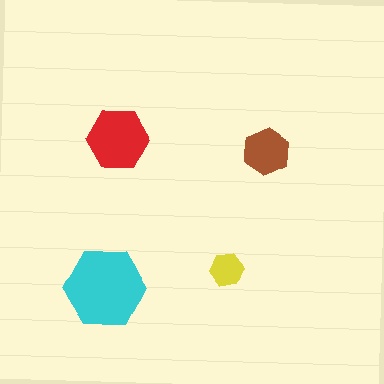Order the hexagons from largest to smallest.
the cyan one, the red one, the brown one, the yellow one.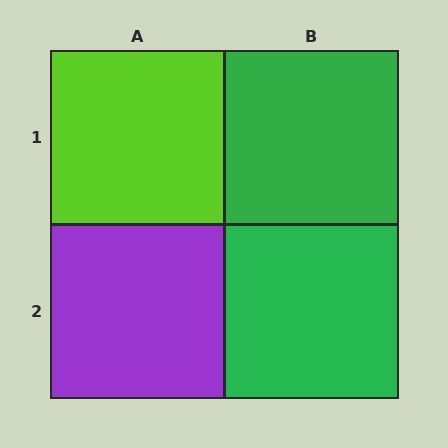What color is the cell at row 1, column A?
Lime.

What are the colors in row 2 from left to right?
Purple, green.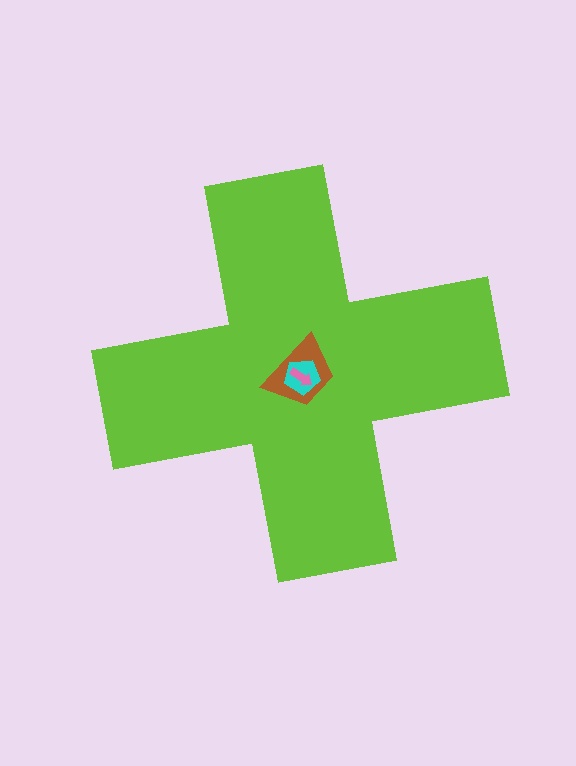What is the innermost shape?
The pink arrow.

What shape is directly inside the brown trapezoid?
The cyan pentagon.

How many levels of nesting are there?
4.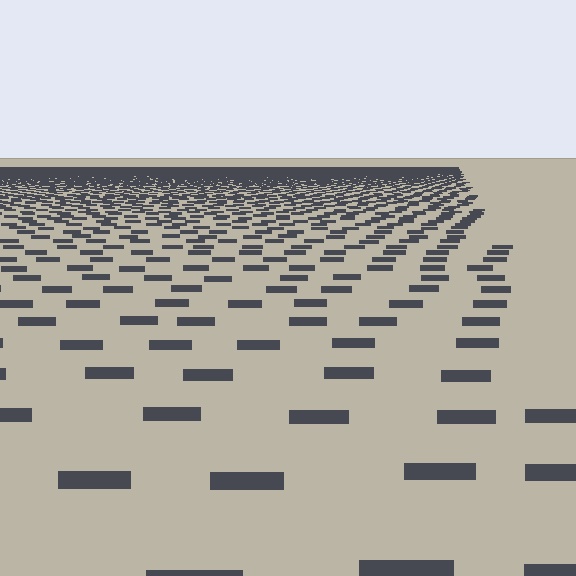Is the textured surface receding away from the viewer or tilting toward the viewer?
The surface is receding away from the viewer. Texture elements get smaller and denser toward the top.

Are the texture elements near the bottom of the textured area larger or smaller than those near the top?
Larger. Near the bottom, elements are closer to the viewer and appear at a bigger on-screen size.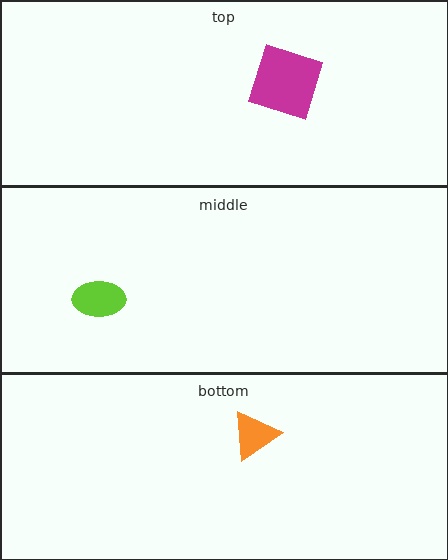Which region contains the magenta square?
The top region.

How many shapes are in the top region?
1.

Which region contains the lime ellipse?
The middle region.